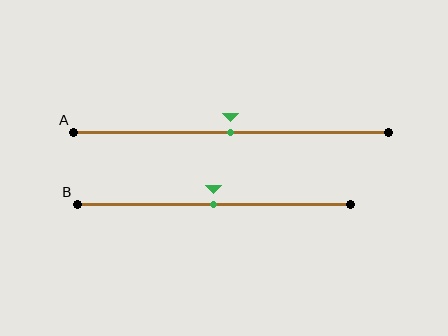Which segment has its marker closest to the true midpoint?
Segment A has its marker closest to the true midpoint.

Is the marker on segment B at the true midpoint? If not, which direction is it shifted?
Yes, the marker on segment B is at the true midpoint.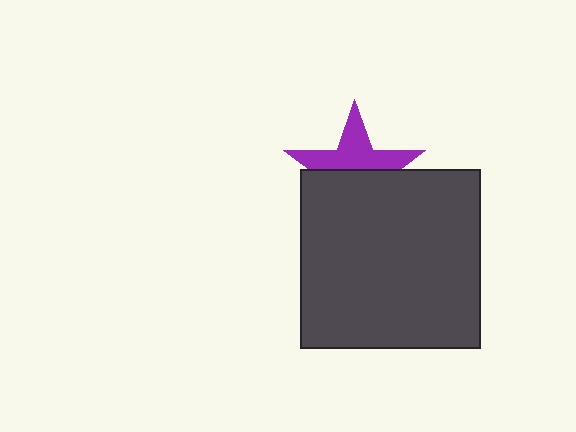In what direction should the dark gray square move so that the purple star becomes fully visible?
The dark gray square should move down. That is the shortest direction to clear the overlap and leave the purple star fully visible.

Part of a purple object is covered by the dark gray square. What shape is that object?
It is a star.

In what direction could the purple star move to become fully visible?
The purple star could move up. That would shift it out from behind the dark gray square entirely.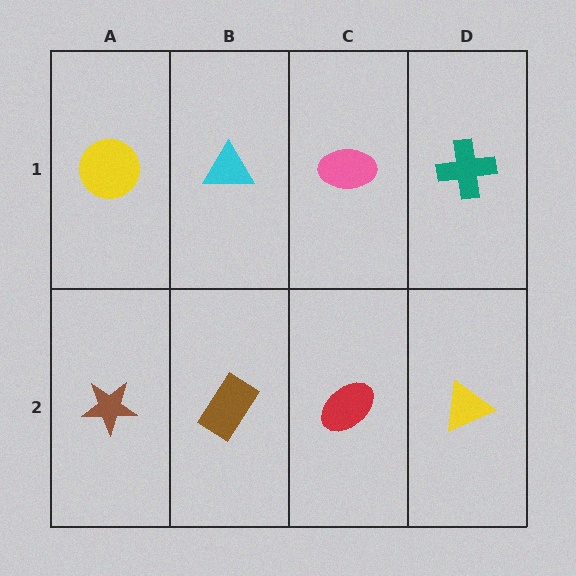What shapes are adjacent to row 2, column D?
A teal cross (row 1, column D), a red ellipse (row 2, column C).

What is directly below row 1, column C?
A red ellipse.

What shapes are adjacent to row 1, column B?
A brown rectangle (row 2, column B), a yellow circle (row 1, column A), a pink ellipse (row 1, column C).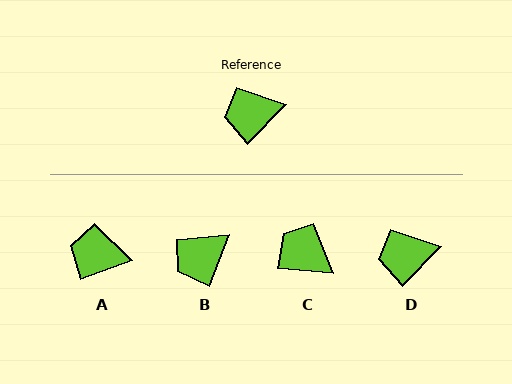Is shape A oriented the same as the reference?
No, it is off by about 25 degrees.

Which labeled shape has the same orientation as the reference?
D.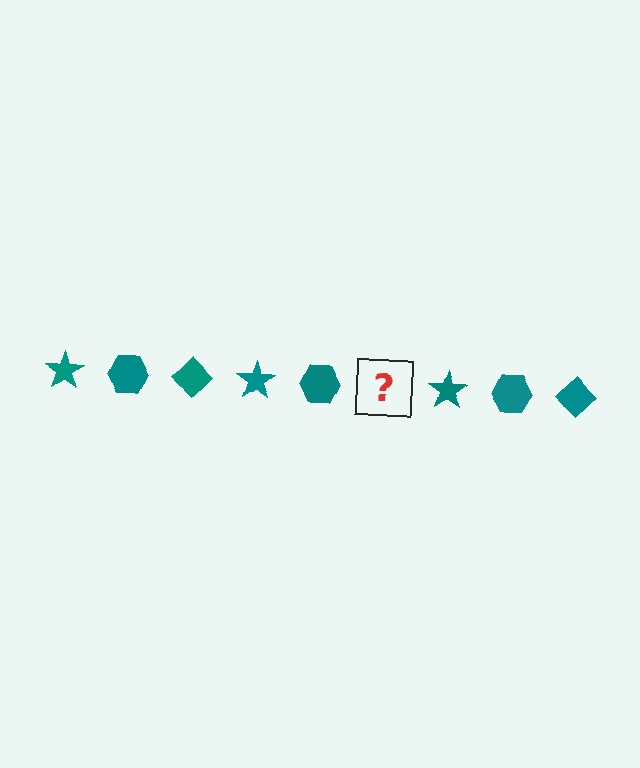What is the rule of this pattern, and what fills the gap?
The rule is that the pattern cycles through star, hexagon, diamond shapes in teal. The gap should be filled with a teal diamond.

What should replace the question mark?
The question mark should be replaced with a teal diamond.